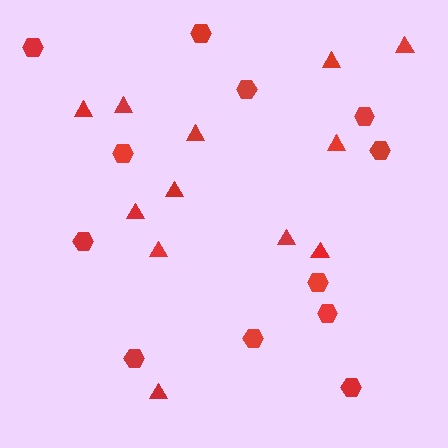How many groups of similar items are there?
There are 2 groups: one group of triangles (12) and one group of hexagons (12).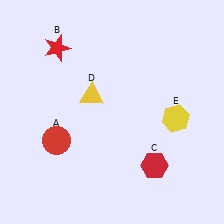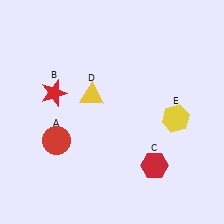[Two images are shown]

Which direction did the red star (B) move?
The red star (B) moved down.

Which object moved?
The red star (B) moved down.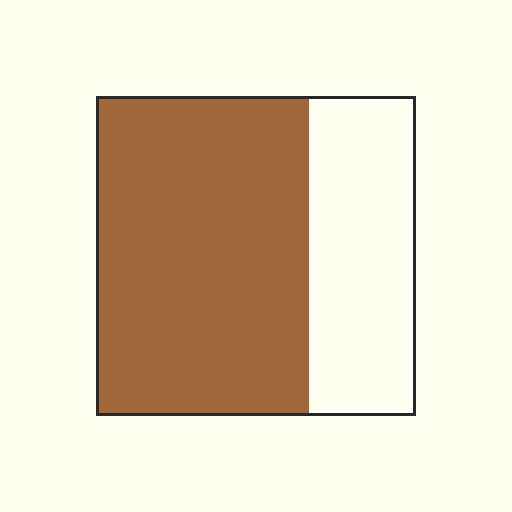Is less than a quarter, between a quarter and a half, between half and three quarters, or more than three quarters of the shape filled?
Between half and three quarters.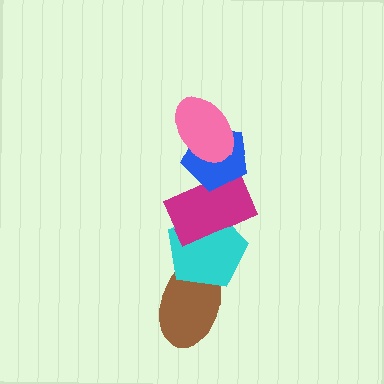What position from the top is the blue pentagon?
The blue pentagon is 2nd from the top.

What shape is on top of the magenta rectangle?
The blue pentagon is on top of the magenta rectangle.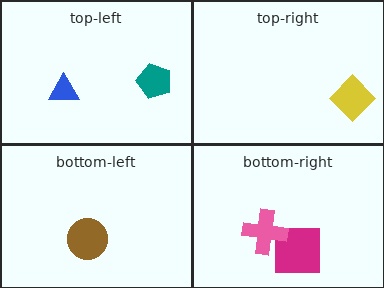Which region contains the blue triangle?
The top-left region.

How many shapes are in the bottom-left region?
1.